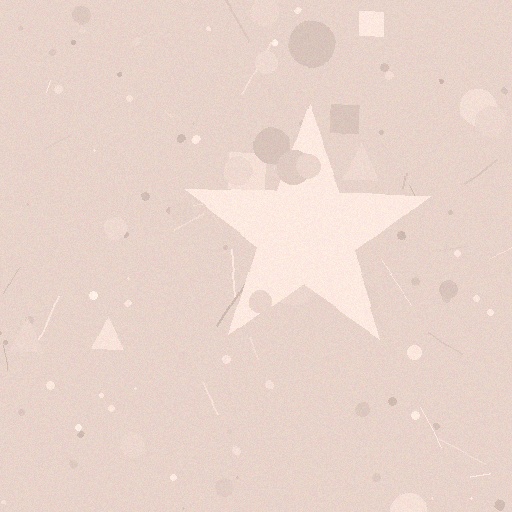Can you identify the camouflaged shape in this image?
The camouflaged shape is a star.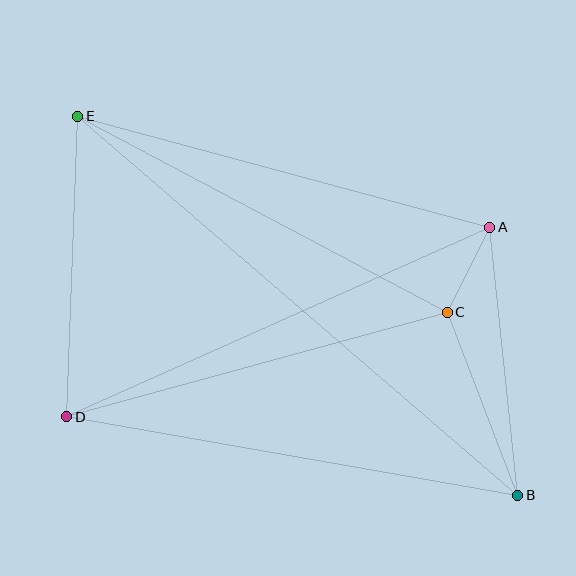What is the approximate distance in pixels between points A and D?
The distance between A and D is approximately 463 pixels.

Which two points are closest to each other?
Points A and C are closest to each other.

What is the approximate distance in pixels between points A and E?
The distance between A and E is approximately 426 pixels.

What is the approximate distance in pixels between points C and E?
The distance between C and E is approximately 418 pixels.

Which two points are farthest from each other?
Points B and E are farthest from each other.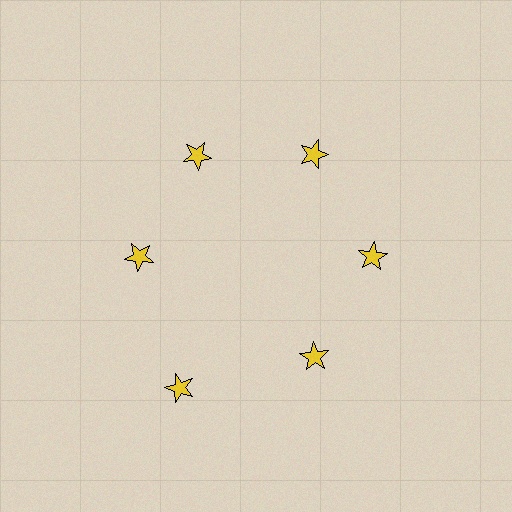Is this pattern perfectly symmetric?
No. The 6 yellow stars are arranged in a ring, but one element near the 7 o'clock position is pushed outward from the center, breaking the 6-fold rotational symmetry.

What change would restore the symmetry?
The symmetry would be restored by moving it inward, back onto the ring so that all 6 stars sit at equal angles and equal distance from the center.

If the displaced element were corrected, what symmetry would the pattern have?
It would have 6-fold rotational symmetry — the pattern would map onto itself every 60 degrees.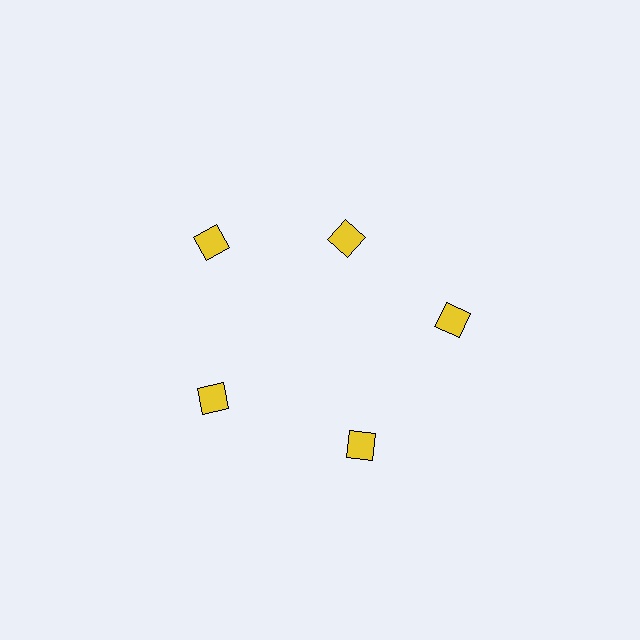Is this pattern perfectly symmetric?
No. The 5 yellow squares are arranged in a ring, but one element near the 1 o'clock position is pulled inward toward the center, breaking the 5-fold rotational symmetry.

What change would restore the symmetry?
The symmetry would be restored by moving it outward, back onto the ring so that all 5 squares sit at equal angles and equal distance from the center.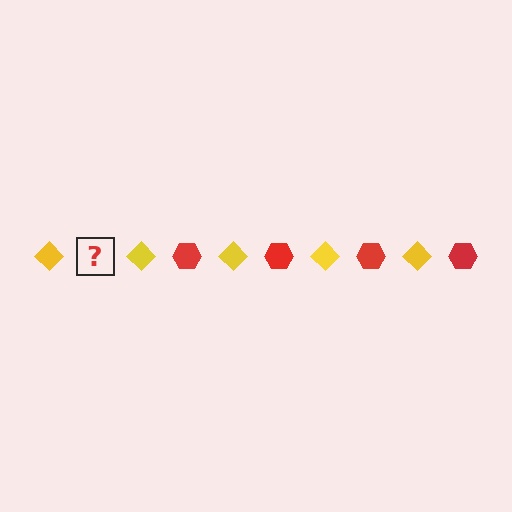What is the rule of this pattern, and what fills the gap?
The rule is that the pattern alternates between yellow diamond and red hexagon. The gap should be filled with a red hexagon.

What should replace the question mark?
The question mark should be replaced with a red hexagon.